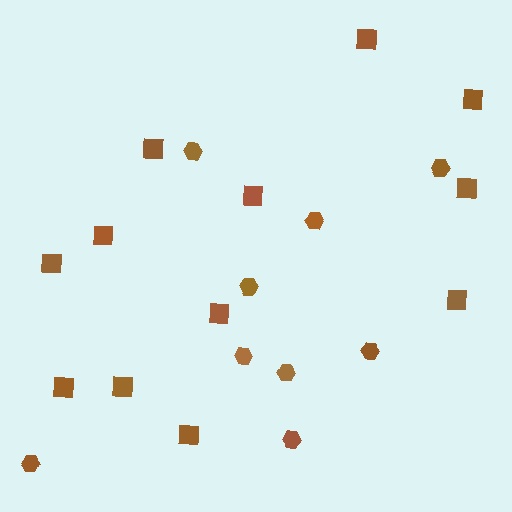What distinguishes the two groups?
There are 2 groups: one group of hexagons (9) and one group of squares (12).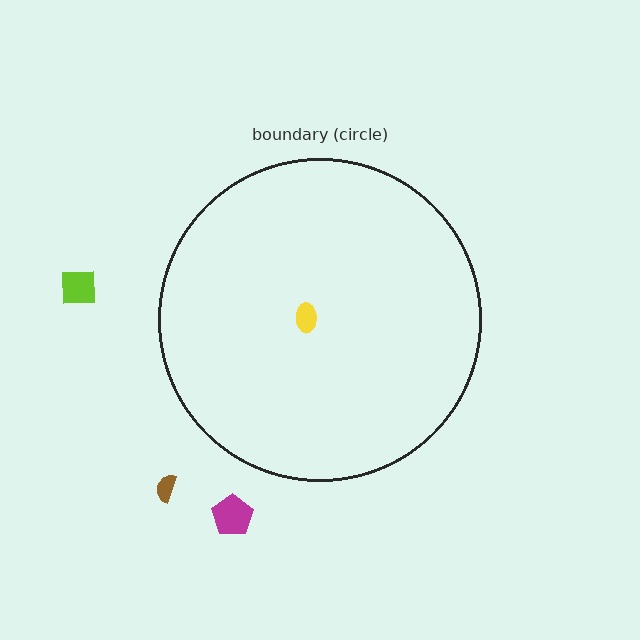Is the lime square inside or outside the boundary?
Outside.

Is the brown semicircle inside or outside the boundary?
Outside.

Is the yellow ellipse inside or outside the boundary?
Inside.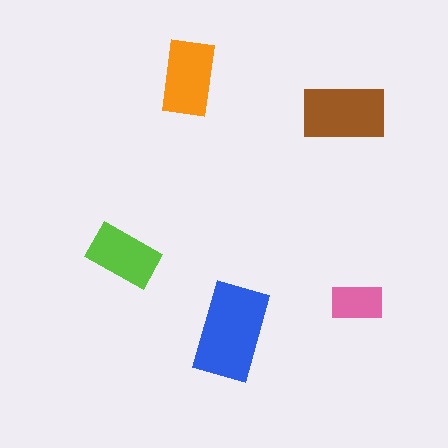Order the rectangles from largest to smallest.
the blue one, the brown one, the orange one, the lime one, the pink one.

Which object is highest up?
The orange rectangle is topmost.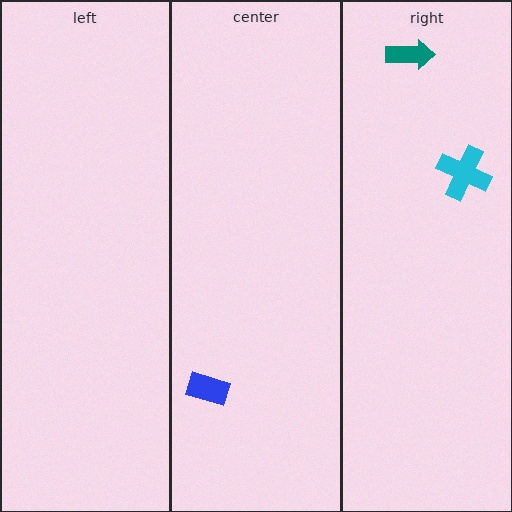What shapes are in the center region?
The blue rectangle.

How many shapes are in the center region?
1.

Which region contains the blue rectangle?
The center region.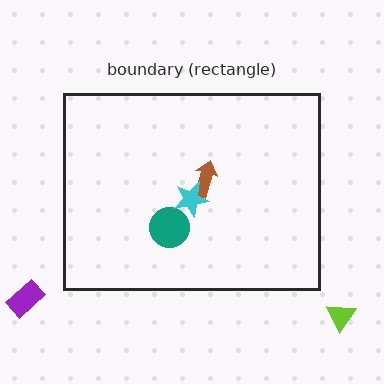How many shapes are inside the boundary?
3 inside, 2 outside.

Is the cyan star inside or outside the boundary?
Inside.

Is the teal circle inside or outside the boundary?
Inside.